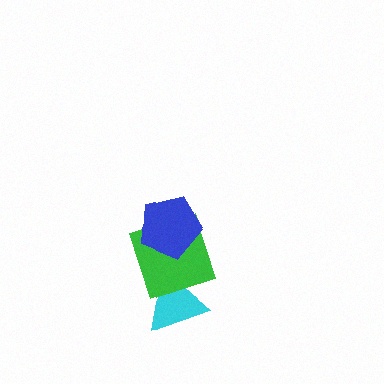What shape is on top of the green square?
The blue pentagon is on top of the green square.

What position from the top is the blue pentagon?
The blue pentagon is 1st from the top.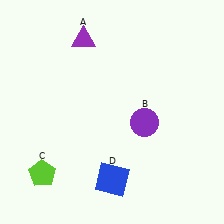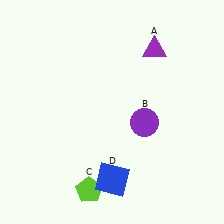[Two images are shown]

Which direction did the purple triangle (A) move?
The purple triangle (A) moved right.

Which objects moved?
The objects that moved are: the purple triangle (A), the lime pentagon (C).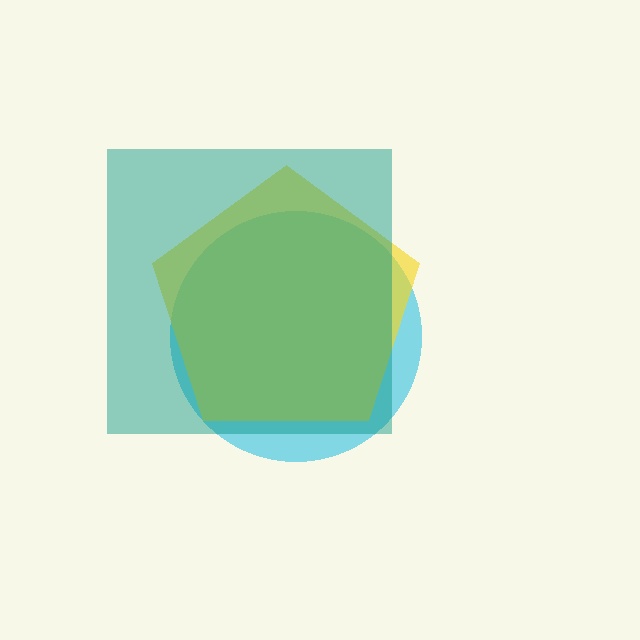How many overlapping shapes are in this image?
There are 3 overlapping shapes in the image.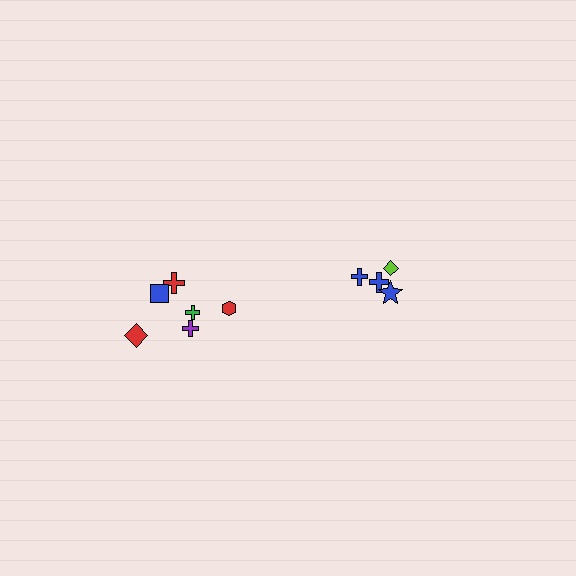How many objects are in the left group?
There are 6 objects.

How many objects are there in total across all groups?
There are 10 objects.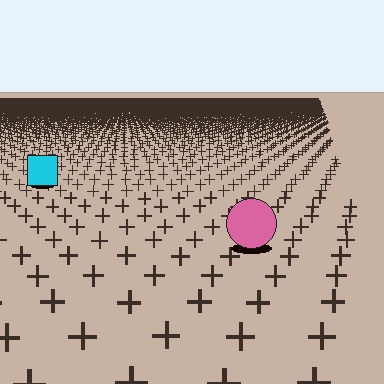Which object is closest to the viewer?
The pink circle is closest. The texture marks near it are larger and more spread out.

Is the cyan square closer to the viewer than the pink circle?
No. The pink circle is closer — you can tell from the texture gradient: the ground texture is coarser near it.